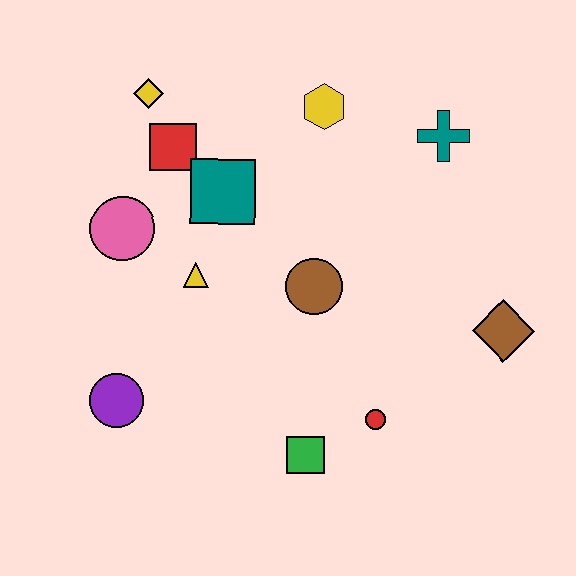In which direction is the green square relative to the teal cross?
The green square is below the teal cross.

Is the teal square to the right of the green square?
No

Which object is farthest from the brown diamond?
The yellow diamond is farthest from the brown diamond.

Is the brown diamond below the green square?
No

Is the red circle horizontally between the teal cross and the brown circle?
Yes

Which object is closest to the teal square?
The red square is closest to the teal square.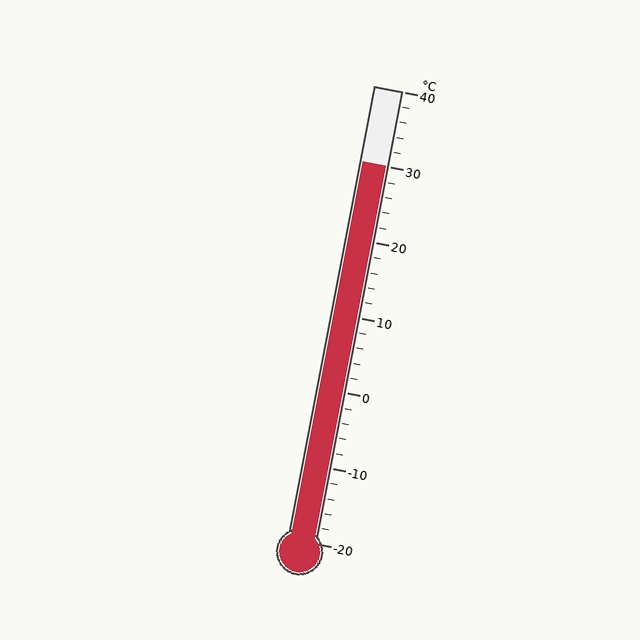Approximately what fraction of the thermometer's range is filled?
The thermometer is filled to approximately 85% of its range.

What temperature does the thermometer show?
The thermometer shows approximately 30°C.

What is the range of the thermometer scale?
The thermometer scale ranges from -20°C to 40°C.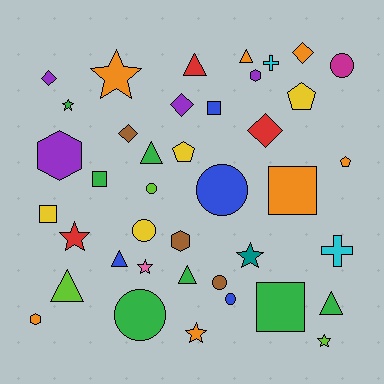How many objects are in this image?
There are 40 objects.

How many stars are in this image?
There are 7 stars.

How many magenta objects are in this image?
There is 1 magenta object.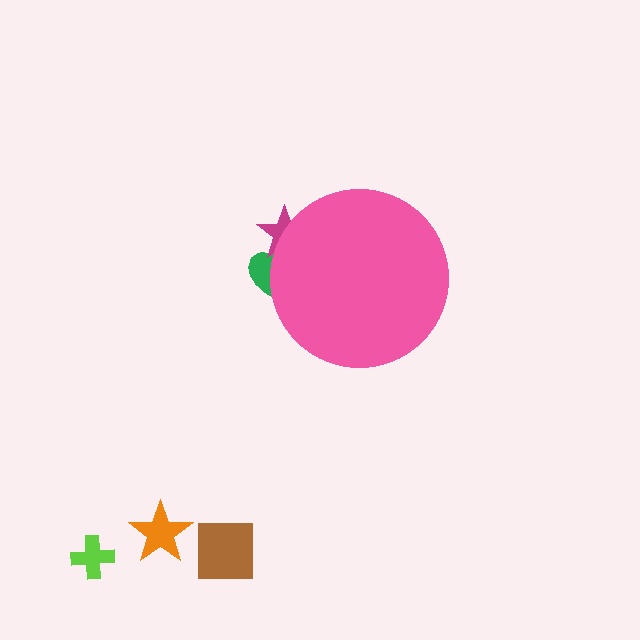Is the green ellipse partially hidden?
Yes, the green ellipse is partially hidden behind the pink circle.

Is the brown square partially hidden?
No, the brown square is fully visible.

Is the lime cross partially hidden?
No, the lime cross is fully visible.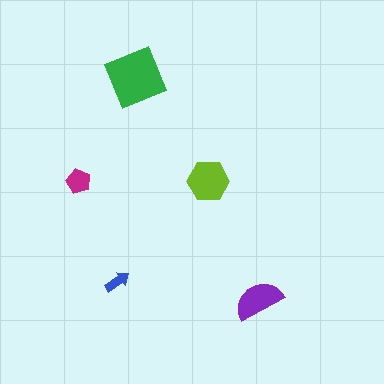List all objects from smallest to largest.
The blue arrow, the magenta pentagon, the purple semicircle, the lime hexagon, the green square.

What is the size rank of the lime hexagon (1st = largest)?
2nd.